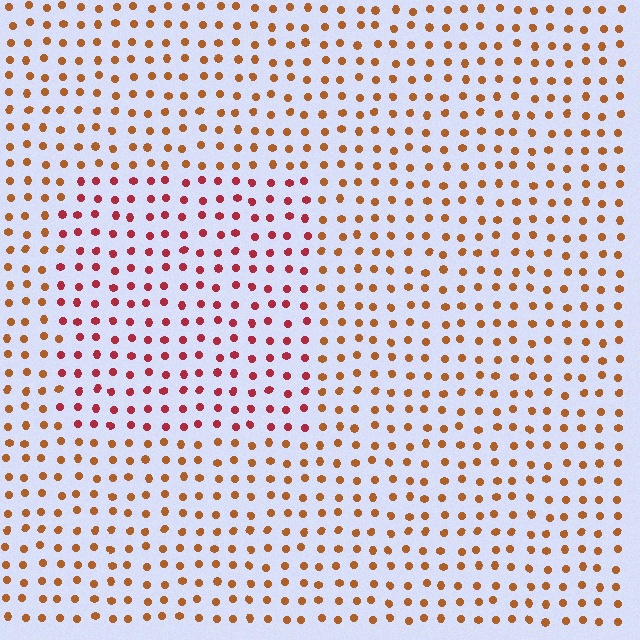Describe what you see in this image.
The image is filled with small brown elements in a uniform arrangement. A rectangle-shaped region is visible where the elements are tinted to a slightly different hue, forming a subtle color boundary.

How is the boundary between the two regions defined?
The boundary is defined purely by a slight shift in hue (about 35 degrees). Spacing, size, and orientation are identical on both sides.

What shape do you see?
I see a rectangle.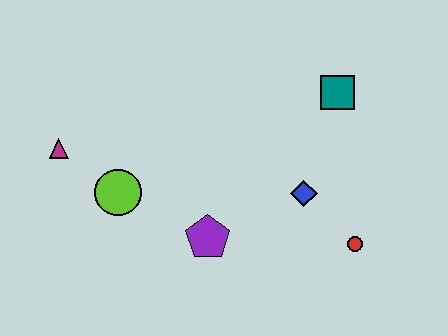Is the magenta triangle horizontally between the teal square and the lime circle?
No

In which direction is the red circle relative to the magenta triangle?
The red circle is to the right of the magenta triangle.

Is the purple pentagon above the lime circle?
No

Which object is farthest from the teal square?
The magenta triangle is farthest from the teal square.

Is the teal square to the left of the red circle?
Yes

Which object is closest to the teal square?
The blue diamond is closest to the teal square.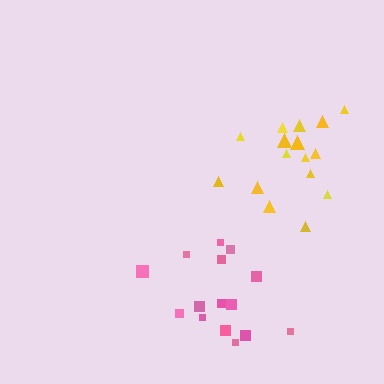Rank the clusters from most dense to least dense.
pink, yellow.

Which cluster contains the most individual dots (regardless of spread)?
Yellow (16).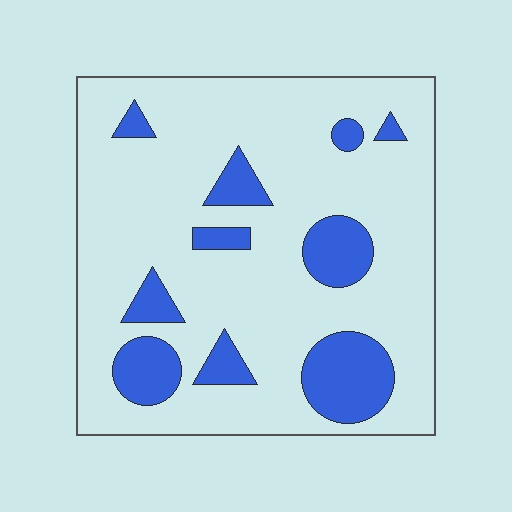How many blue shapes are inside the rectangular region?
10.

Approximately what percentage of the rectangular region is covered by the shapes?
Approximately 20%.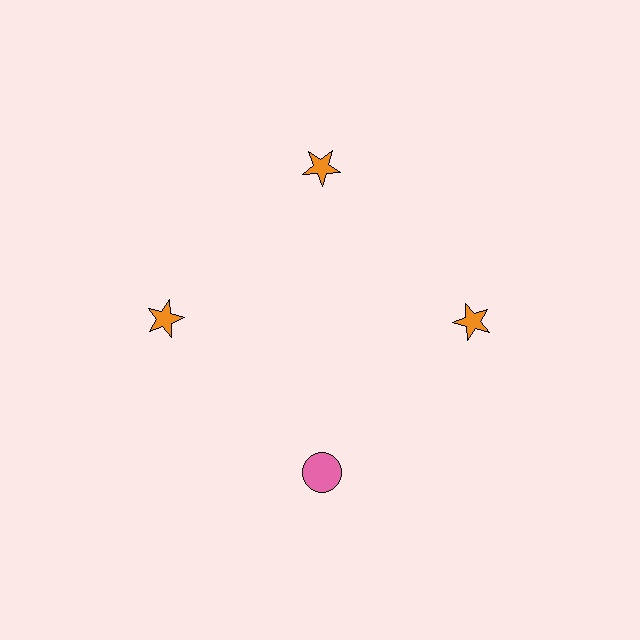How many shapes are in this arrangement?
There are 4 shapes arranged in a ring pattern.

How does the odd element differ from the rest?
It differs in both color (pink instead of orange) and shape (circle instead of star).